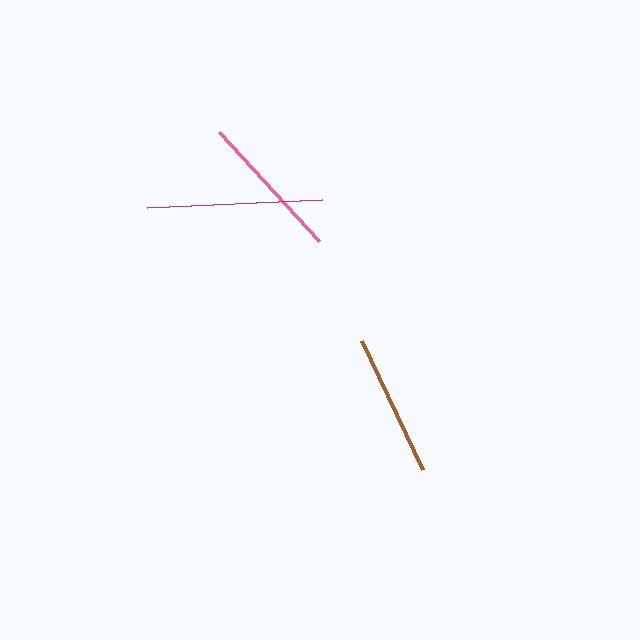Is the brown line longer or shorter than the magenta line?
The magenta line is longer than the brown line.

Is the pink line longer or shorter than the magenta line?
The magenta line is longer than the pink line.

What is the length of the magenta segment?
The magenta segment is approximately 175 pixels long.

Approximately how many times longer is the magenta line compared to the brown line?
The magenta line is approximately 1.2 times the length of the brown line.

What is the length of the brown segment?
The brown segment is approximately 142 pixels long.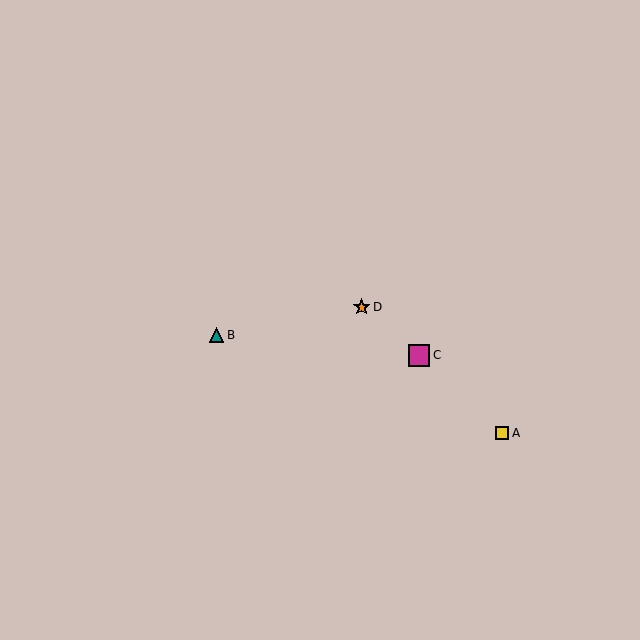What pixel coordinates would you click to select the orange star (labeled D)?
Click at (362, 307) to select the orange star D.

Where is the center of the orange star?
The center of the orange star is at (362, 307).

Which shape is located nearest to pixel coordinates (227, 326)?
The teal triangle (labeled B) at (216, 335) is nearest to that location.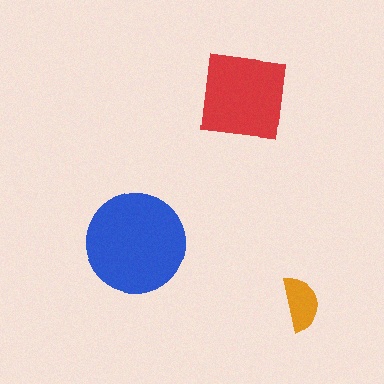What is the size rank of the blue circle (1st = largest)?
1st.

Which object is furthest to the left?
The blue circle is leftmost.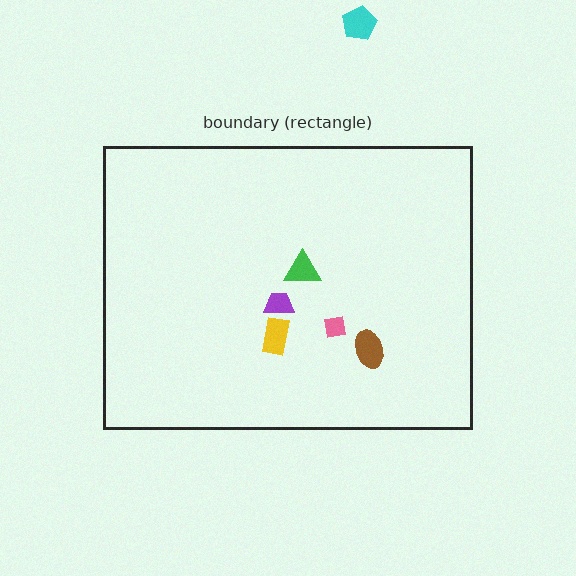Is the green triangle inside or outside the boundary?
Inside.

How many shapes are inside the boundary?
5 inside, 1 outside.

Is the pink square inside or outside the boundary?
Inside.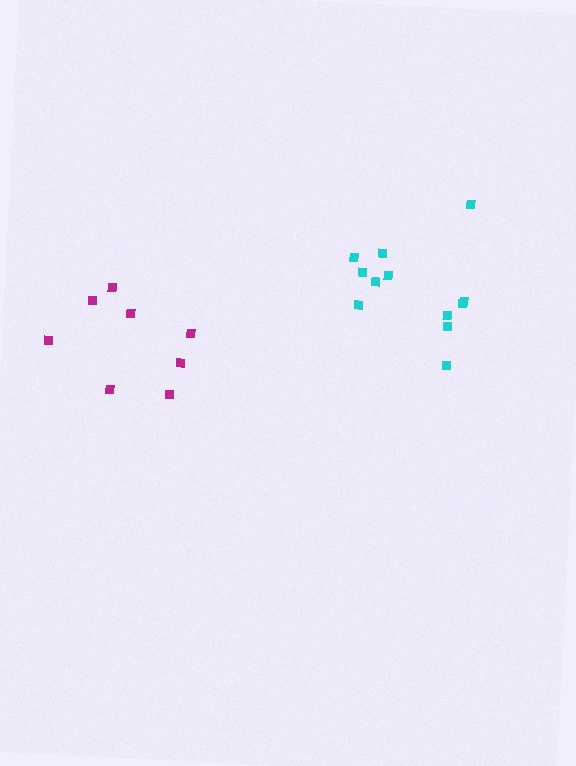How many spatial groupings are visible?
There are 2 spatial groupings.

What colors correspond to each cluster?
The clusters are colored: cyan, magenta.